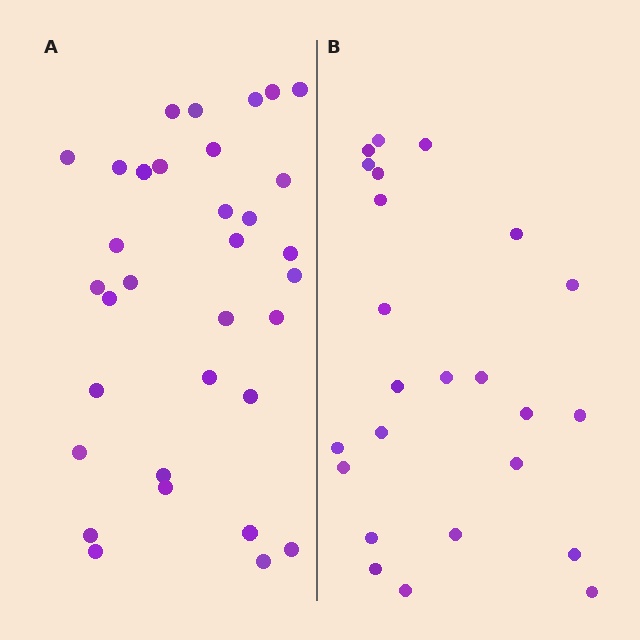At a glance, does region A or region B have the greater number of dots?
Region A (the left region) has more dots.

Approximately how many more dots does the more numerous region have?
Region A has roughly 8 or so more dots than region B.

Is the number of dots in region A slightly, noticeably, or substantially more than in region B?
Region A has noticeably more, but not dramatically so. The ratio is roughly 1.4 to 1.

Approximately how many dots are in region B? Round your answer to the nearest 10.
About 20 dots. (The exact count is 24, which rounds to 20.)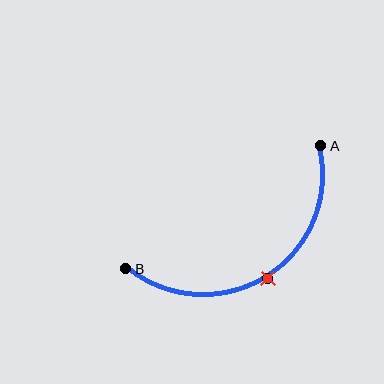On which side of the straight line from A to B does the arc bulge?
The arc bulges below the straight line connecting A and B.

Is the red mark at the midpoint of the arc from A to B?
Yes. The red mark lies on the arc at equal arc-length from both A and B — it is the arc midpoint.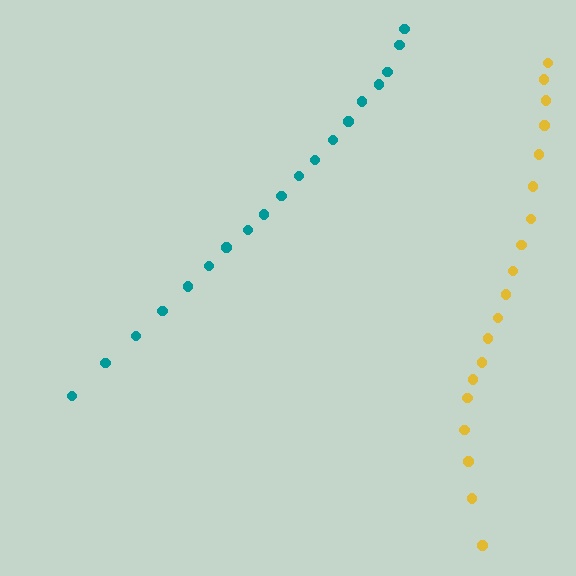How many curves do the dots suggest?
There are 2 distinct paths.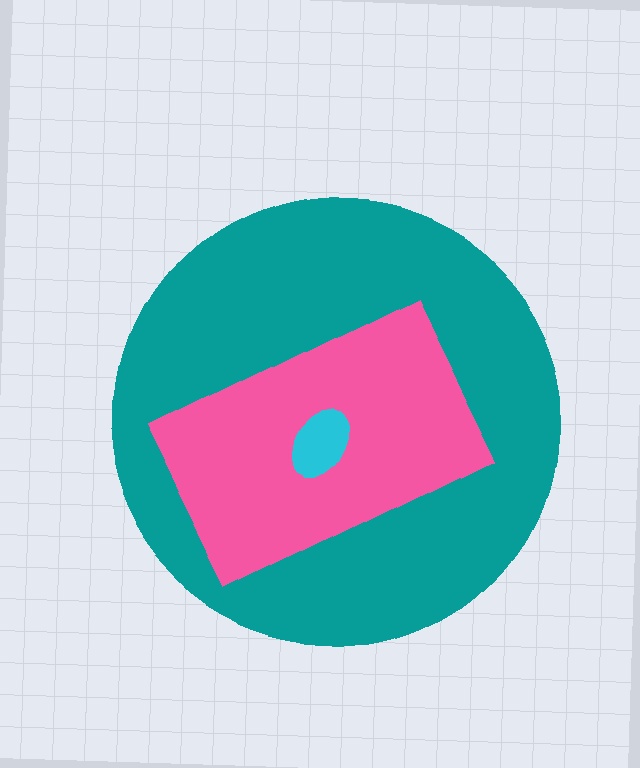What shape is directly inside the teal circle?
The pink rectangle.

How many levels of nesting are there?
3.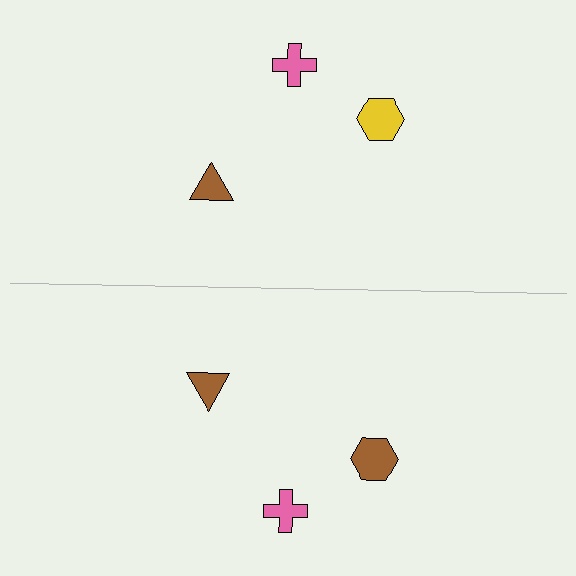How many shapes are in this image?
There are 6 shapes in this image.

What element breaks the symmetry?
The brown hexagon on the bottom side breaks the symmetry — its mirror counterpart is yellow.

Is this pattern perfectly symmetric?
No, the pattern is not perfectly symmetric. The brown hexagon on the bottom side breaks the symmetry — its mirror counterpart is yellow.